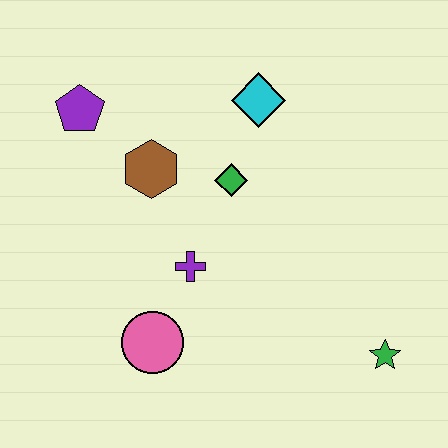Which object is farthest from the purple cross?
The green star is farthest from the purple cross.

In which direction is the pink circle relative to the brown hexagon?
The pink circle is below the brown hexagon.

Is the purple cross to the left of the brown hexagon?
No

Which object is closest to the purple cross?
The pink circle is closest to the purple cross.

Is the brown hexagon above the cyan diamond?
No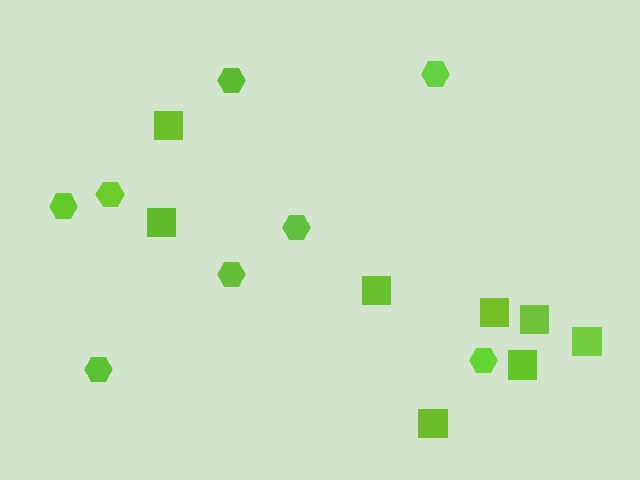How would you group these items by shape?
There are 2 groups: one group of squares (8) and one group of hexagons (8).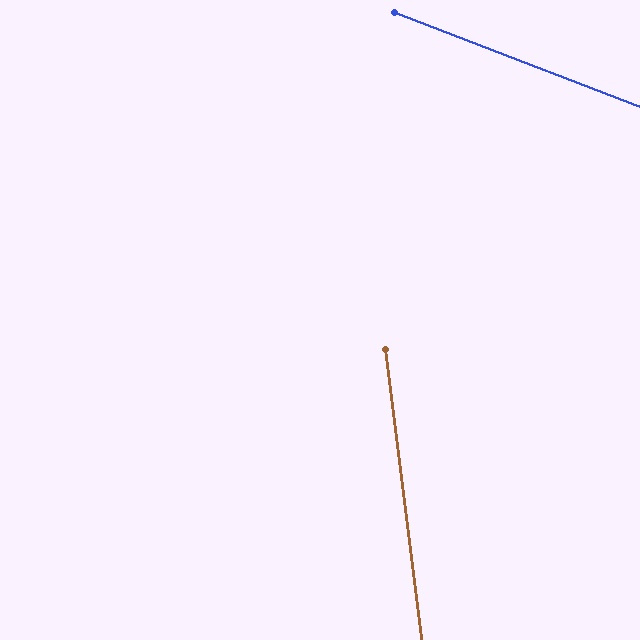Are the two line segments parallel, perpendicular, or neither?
Neither parallel nor perpendicular — they differ by about 62°.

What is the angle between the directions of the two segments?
Approximately 62 degrees.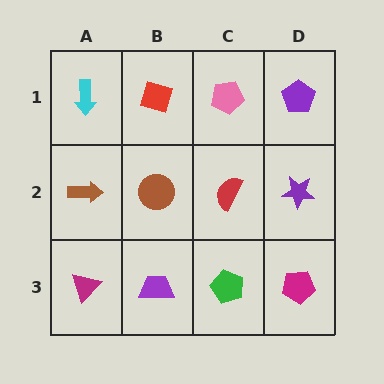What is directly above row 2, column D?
A purple pentagon.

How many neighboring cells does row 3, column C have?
3.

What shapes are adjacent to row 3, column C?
A red semicircle (row 2, column C), a purple trapezoid (row 3, column B), a magenta pentagon (row 3, column D).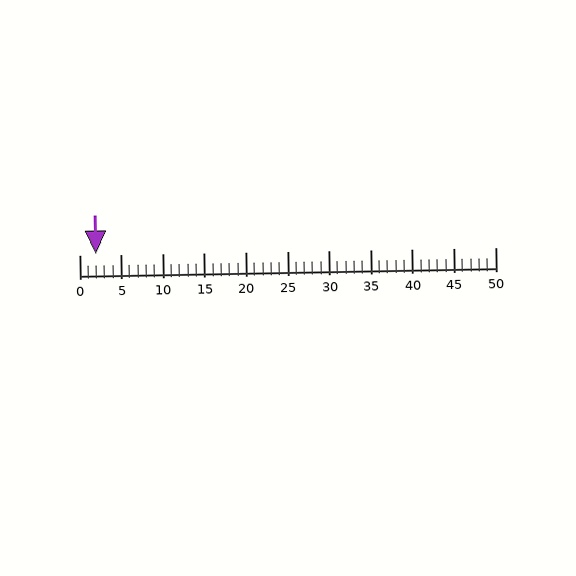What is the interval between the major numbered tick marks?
The major tick marks are spaced 5 units apart.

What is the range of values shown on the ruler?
The ruler shows values from 0 to 50.